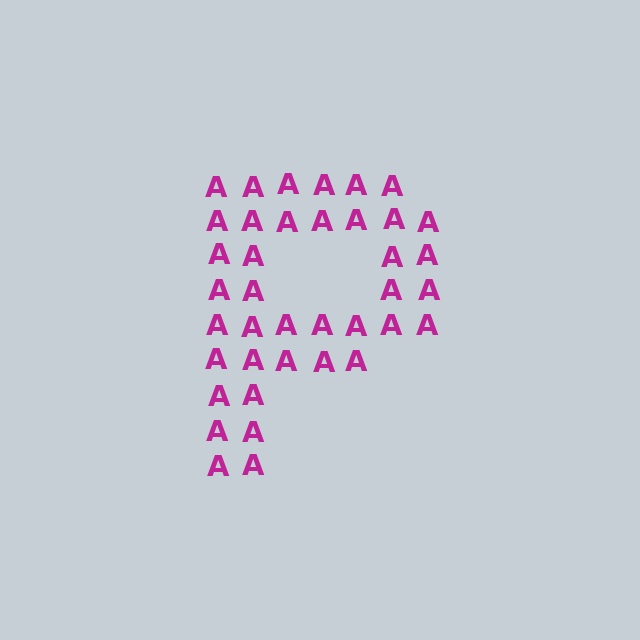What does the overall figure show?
The overall figure shows the letter P.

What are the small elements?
The small elements are letter A's.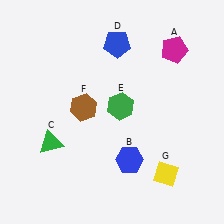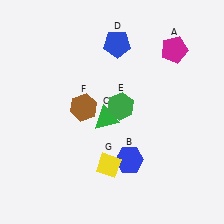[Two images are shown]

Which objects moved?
The objects that moved are: the green triangle (C), the yellow diamond (G).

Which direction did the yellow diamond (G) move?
The yellow diamond (G) moved left.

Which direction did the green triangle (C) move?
The green triangle (C) moved right.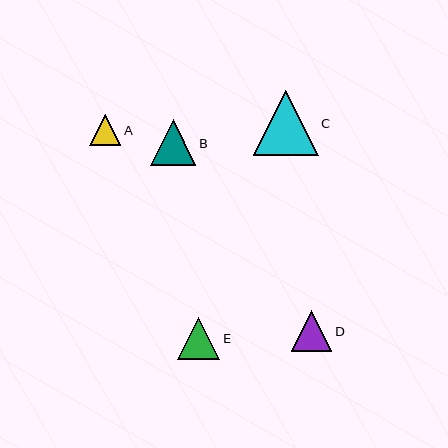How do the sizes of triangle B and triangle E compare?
Triangle B and triangle E are approximately the same size.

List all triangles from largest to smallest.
From largest to smallest: C, B, E, D, A.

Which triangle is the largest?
Triangle C is the largest with a size of approximately 65 pixels.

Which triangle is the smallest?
Triangle A is the smallest with a size of approximately 31 pixels.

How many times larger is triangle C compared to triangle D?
Triangle C is approximately 1.6 times the size of triangle D.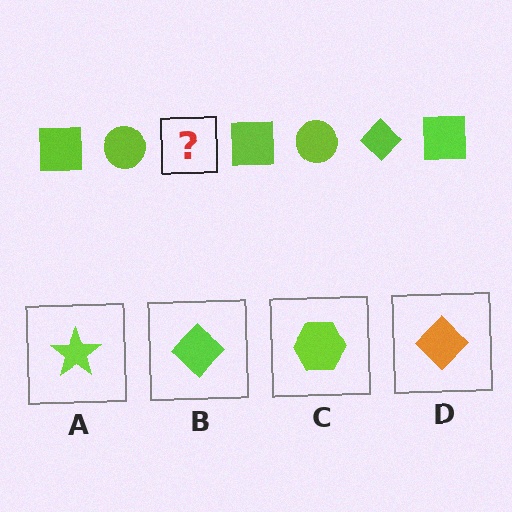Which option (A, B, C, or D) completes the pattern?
B.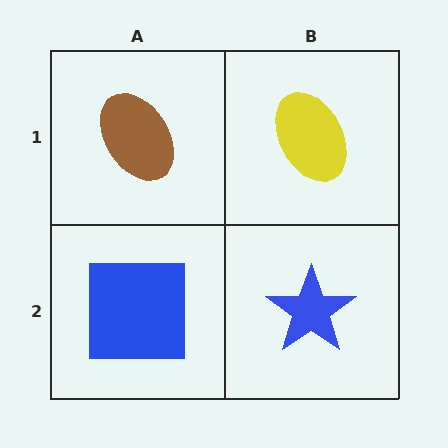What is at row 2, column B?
A blue star.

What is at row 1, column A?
A brown ellipse.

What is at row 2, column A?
A blue square.